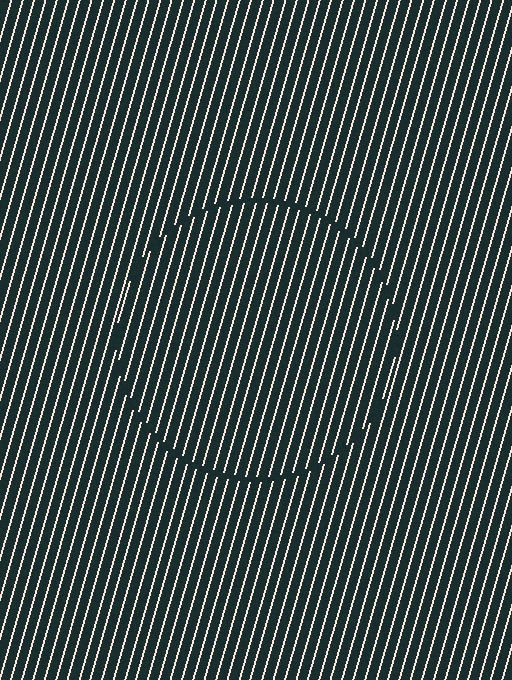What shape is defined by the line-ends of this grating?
An illusory circle. The interior of the shape contains the same grating, shifted by half a period — the contour is defined by the phase discontinuity where line-ends from the inner and outer gratings abut.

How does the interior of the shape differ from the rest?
The interior of the shape contains the same grating, shifted by half a period — the contour is defined by the phase discontinuity where line-ends from the inner and outer gratings abut.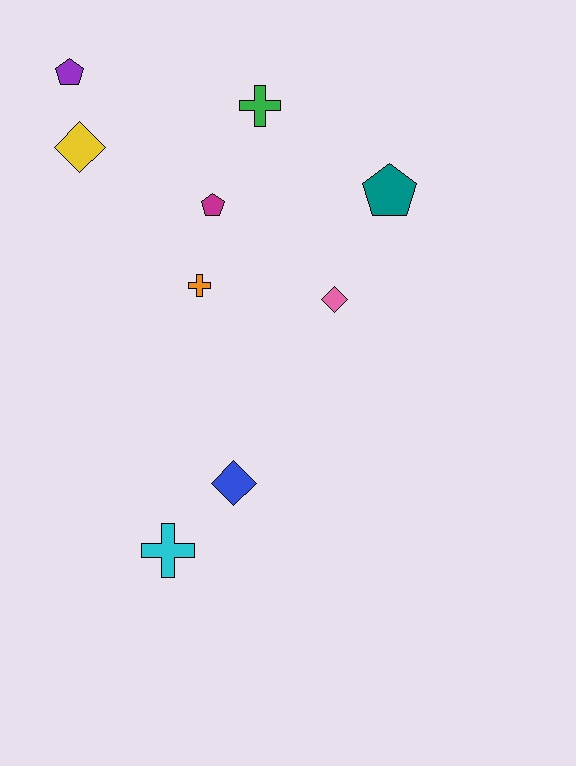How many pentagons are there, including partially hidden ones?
There are 3 pentagons.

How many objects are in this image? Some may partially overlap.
There are 9 objects.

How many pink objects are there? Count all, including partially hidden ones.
There is 1 pink object.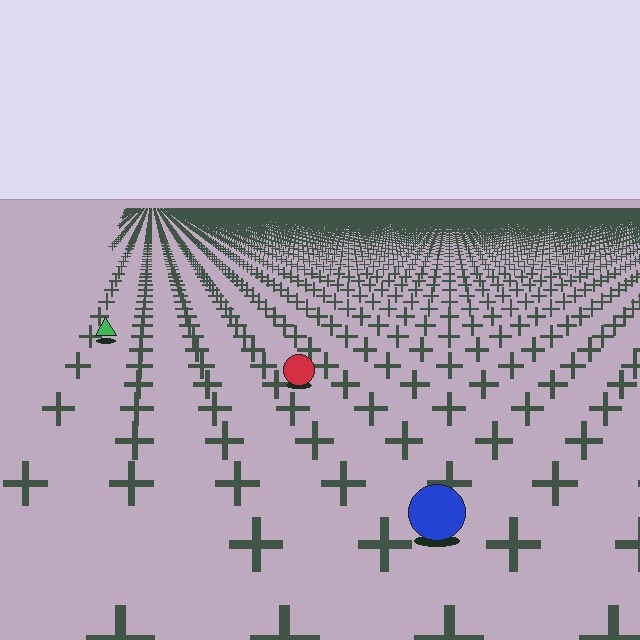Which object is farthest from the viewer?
The green triangle is farthest from the viewer. It appears smaller and the ground texture around it is denser.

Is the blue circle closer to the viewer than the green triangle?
Yes. The blue circle is closer — you can tell from the texture gradient: the ground texture is coarser near it.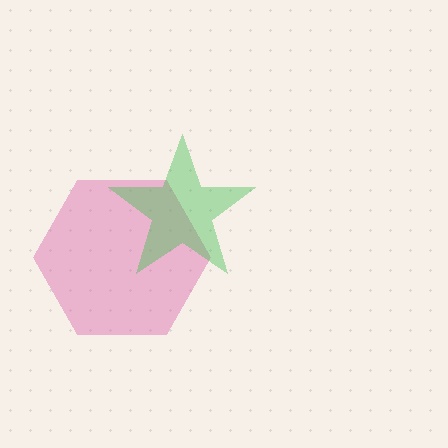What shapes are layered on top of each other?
The layered shapes are: a pink hexagon, a green star.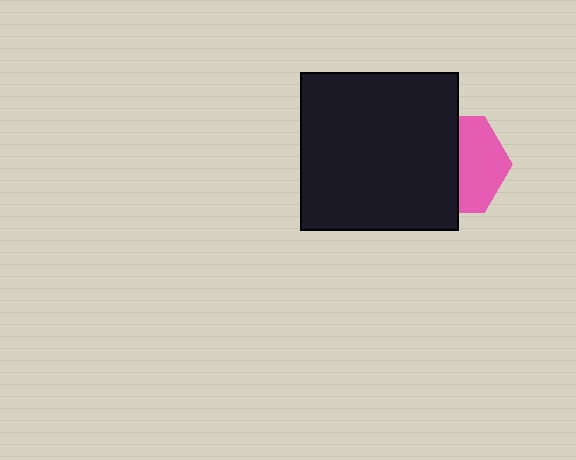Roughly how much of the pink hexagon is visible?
About half of it is visible (roughly 47%).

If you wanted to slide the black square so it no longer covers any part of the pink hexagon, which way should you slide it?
Slide it left — that is the most direct way to separate the two shapes.